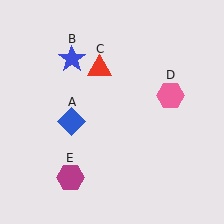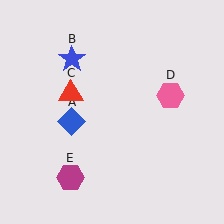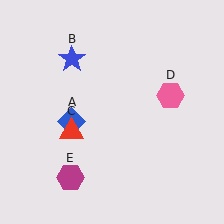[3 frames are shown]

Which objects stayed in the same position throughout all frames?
Blue diamond (object A) and blue star (object B) and pink hexagon (object D) and magenta hexagon (object E) remained stationary.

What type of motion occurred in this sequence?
The red triangle (object C) rotated counterclockwise around the center of the scene.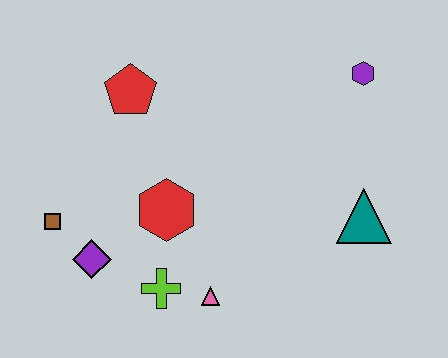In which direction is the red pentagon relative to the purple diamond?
The red pentagon is above the purple diamond.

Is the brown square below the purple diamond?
No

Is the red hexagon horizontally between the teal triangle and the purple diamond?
Yes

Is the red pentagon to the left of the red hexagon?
Yes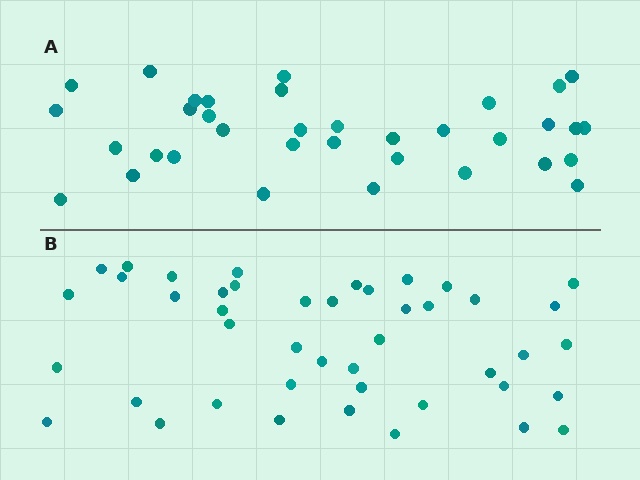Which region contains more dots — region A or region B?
Region B (the bottom region) has more dots.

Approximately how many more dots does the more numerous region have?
Region B has roughly 8 or so more dots than region A.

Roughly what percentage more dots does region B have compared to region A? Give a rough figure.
About 25% more.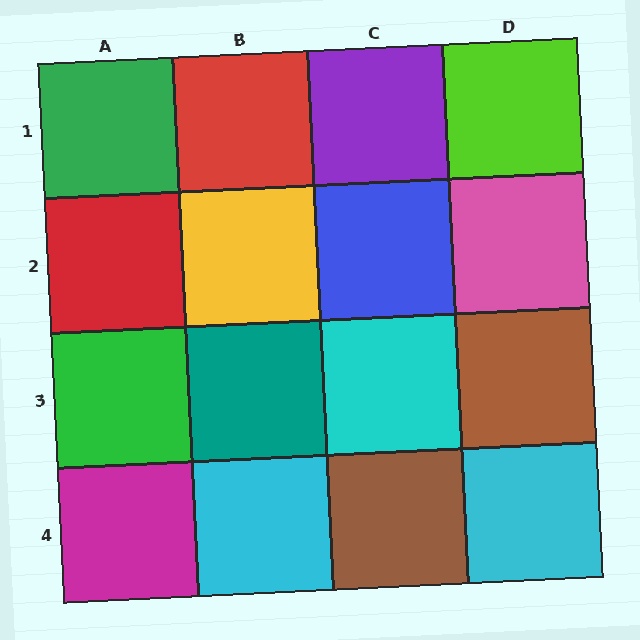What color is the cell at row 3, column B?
Teal.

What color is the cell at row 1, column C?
Purple.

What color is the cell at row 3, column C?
Cyan.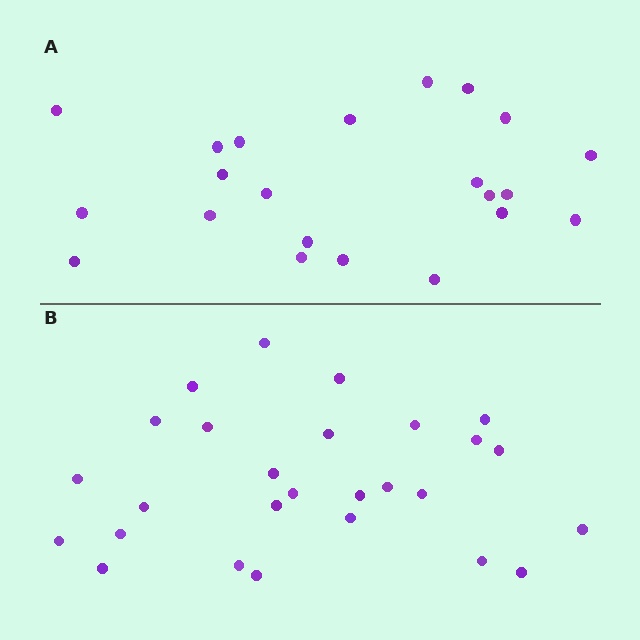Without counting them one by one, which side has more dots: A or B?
Region B (the bottom region) has more dots.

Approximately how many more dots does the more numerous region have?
Region B has about 5 more dots than region A.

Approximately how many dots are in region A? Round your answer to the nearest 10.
About 20 dots. (The exact count is 22, which rounds to 20.)